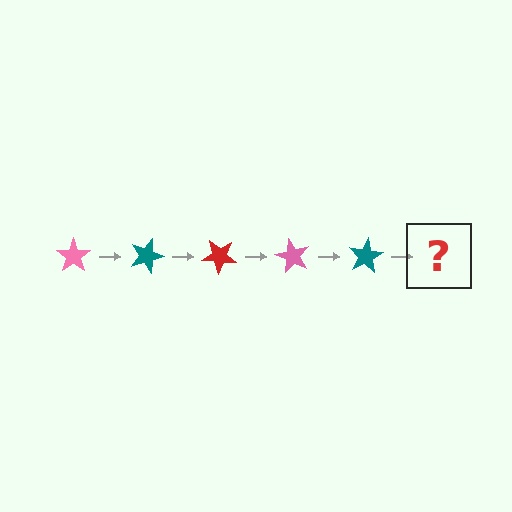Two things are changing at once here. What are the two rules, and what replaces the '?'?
The two rules are that it rotates 20 degrees each step and the color cycles through pink, teal, and red. The '?' should be a red star, rotated 100 degrees from the start.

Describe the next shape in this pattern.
It should be a red star, rotated 100 degrees from the start.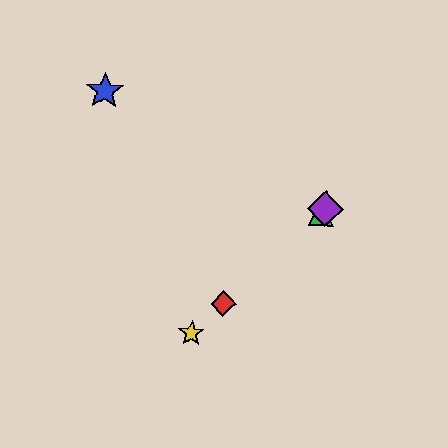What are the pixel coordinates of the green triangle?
The green triangle is at (321, 213).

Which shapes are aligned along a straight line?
The red diamond, the green triangle, the yellow star, the purple diamond are aligned along a straight line.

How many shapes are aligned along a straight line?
4 shapes (the red diamond, the green triangle, the yellow star, the purple diamond) are aligned along a straight line.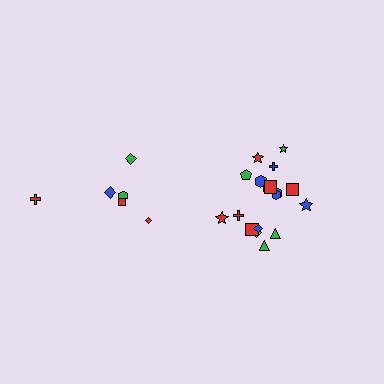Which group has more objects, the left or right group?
The right group.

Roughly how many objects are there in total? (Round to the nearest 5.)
Roughly 25 objects in total.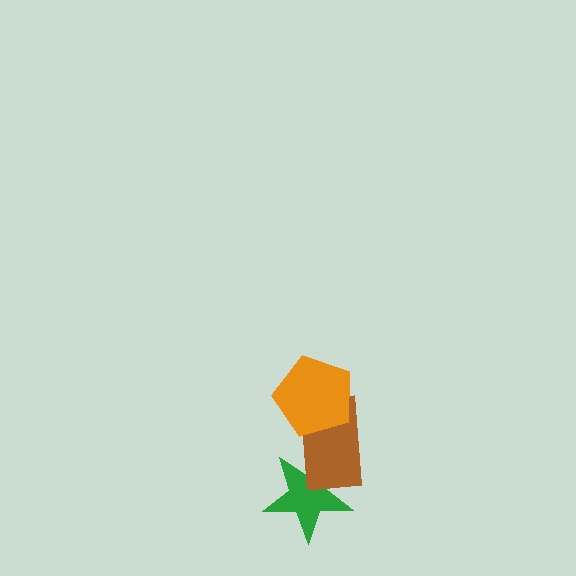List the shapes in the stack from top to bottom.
From top to bottom: the orange pentagon, the brown rectangle, the green star.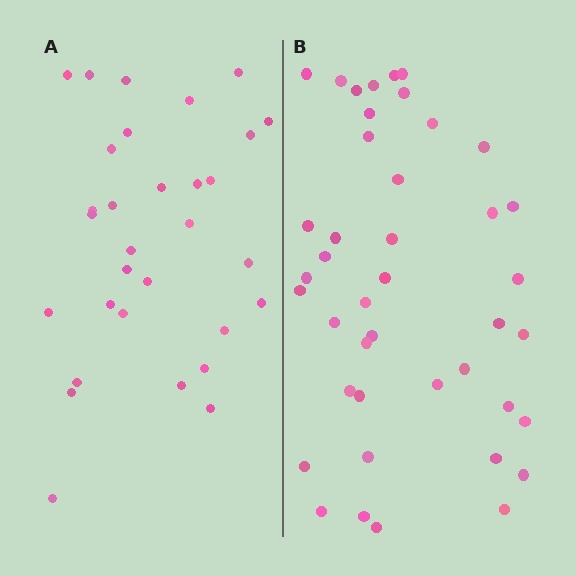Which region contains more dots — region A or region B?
Region B (the right region) has more dots.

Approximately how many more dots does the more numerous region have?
Region B has roughly 12 or so more dots than region A.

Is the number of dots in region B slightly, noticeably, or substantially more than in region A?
Region B has noticeably more, but not dramatically so. The ratio is roughly 1.4 to 1.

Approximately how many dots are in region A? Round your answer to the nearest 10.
About 30 dots. (The exact count is 31, which rounds to 30.)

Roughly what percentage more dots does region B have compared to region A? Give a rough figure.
About 35% more.